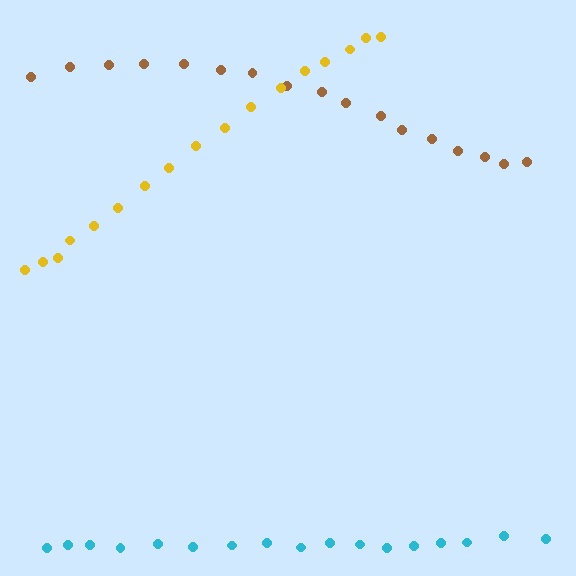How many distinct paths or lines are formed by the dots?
There are 3 distinct paths.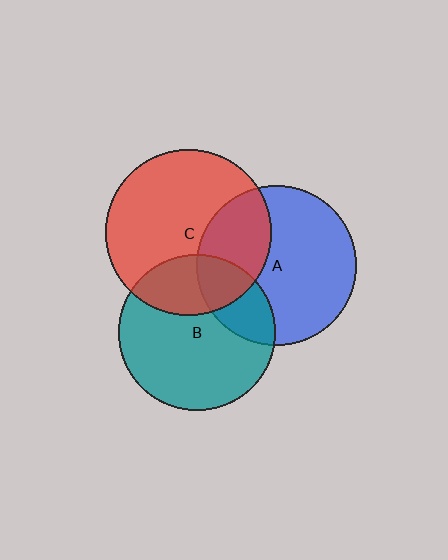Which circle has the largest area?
Circle C (red).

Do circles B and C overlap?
Yes.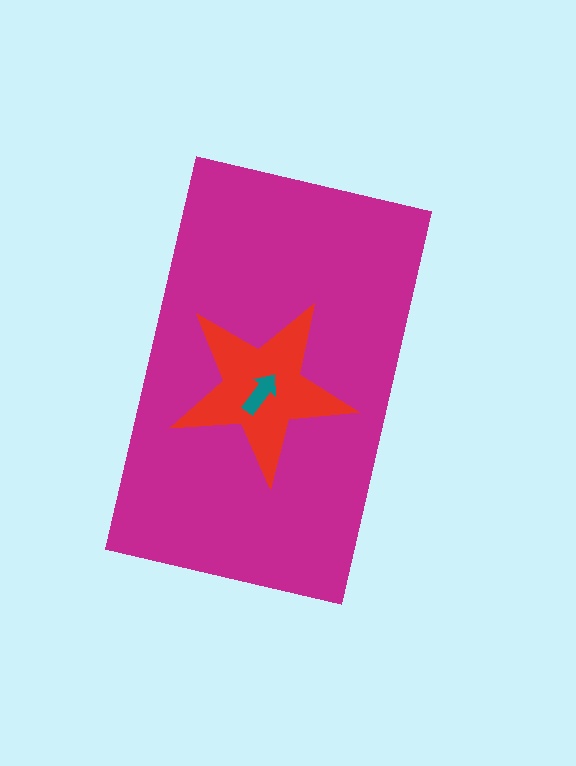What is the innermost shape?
The teal arrow.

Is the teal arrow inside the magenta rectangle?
Yes.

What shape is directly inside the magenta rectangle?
The red star.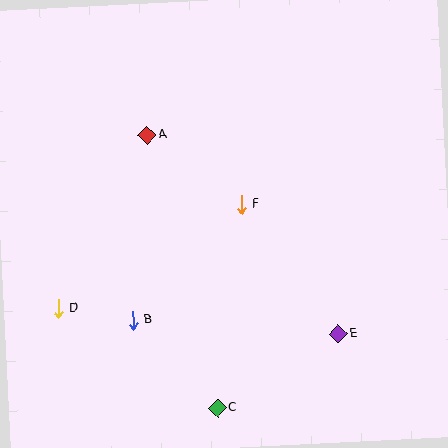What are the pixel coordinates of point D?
Point D is at (58, 309).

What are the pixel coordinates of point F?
Point F is at (241, 204).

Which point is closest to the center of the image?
Point F at (241, 204) is closest to the center.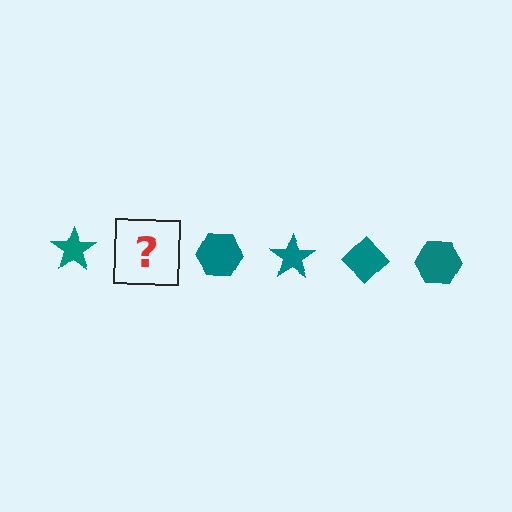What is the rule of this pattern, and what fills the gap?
The rule is that the pattern cycles through star, diamond, hexagon shapes in teal. The gap should be filled with a teal diamond.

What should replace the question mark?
The question mark should be replaced with a teal diamond.